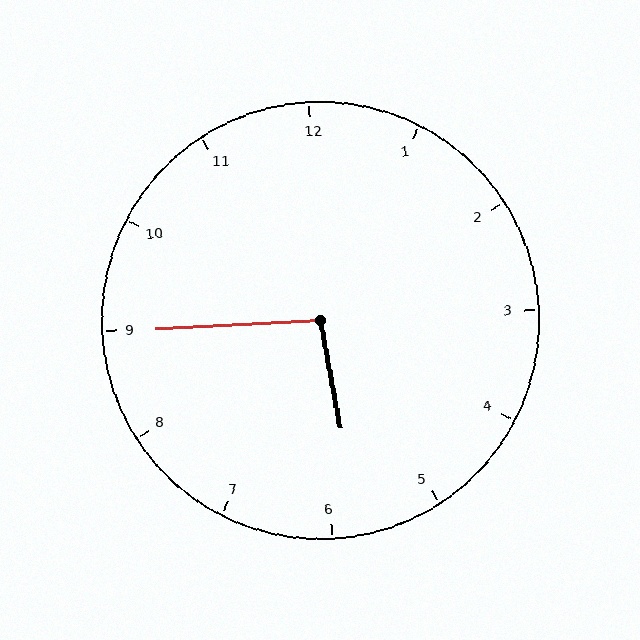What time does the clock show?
5:45.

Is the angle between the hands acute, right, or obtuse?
It is obtuse.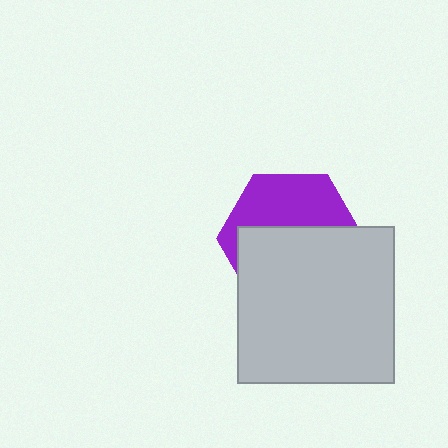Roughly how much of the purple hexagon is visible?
A small part of it is visible (roughly 42%).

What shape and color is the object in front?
The object in front is a light gray square.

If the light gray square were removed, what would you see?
You would see the complete purple hexagon.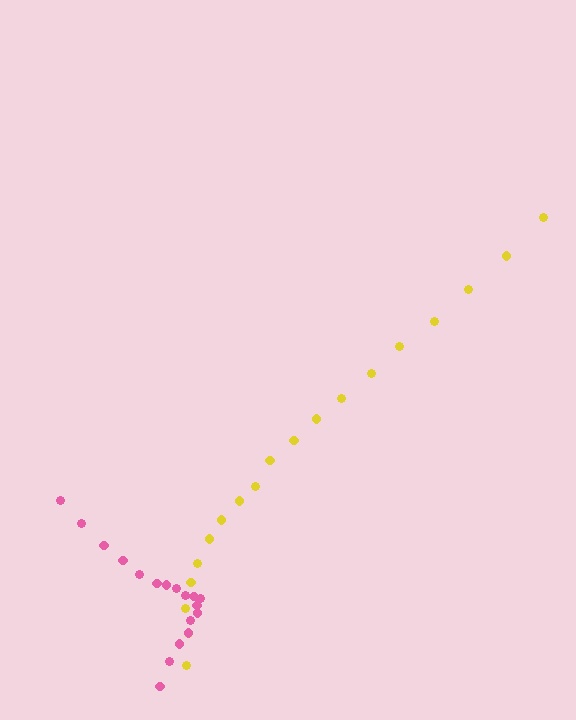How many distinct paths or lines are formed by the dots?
There are 2 distinct paths.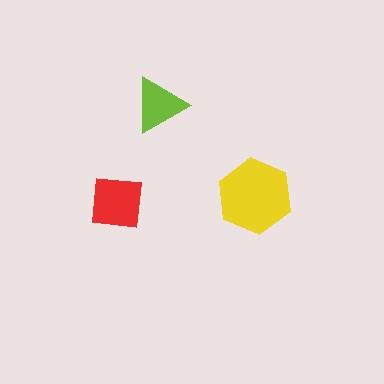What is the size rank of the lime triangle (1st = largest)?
3rd.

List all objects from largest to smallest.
The yellow hexagon, the red square, the lime triangle.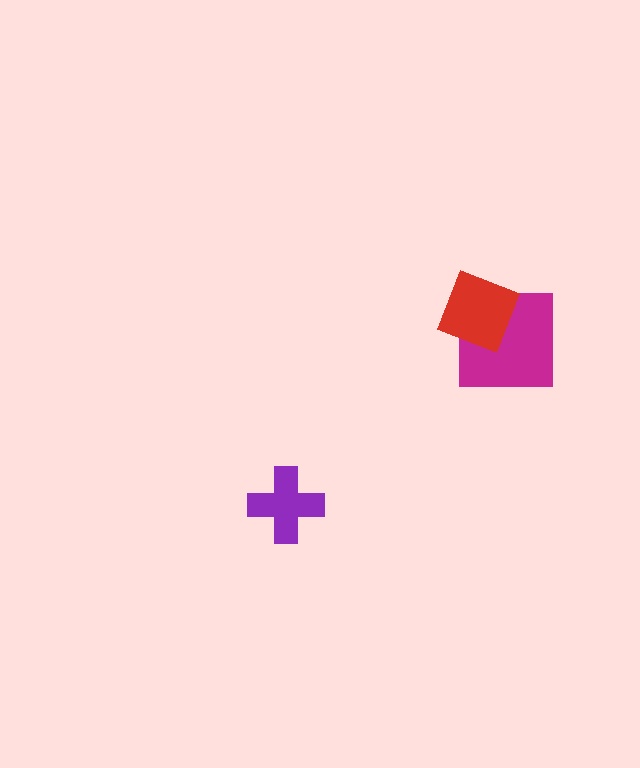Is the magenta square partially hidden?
Yes, it is partially covered by another shape.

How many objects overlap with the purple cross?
0 objects overlap with the purple cross.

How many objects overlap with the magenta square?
1 object overlaps with the magenta square.